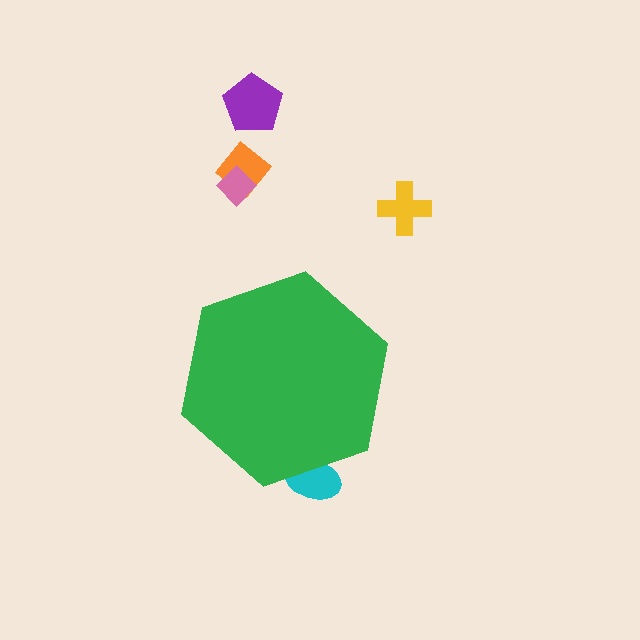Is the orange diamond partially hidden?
No, the orange diamond is fully visible.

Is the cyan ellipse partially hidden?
Yes, the cyan ellipse is partially hidden behind the green hexagon.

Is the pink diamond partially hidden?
No, the pink diamond is fully visible.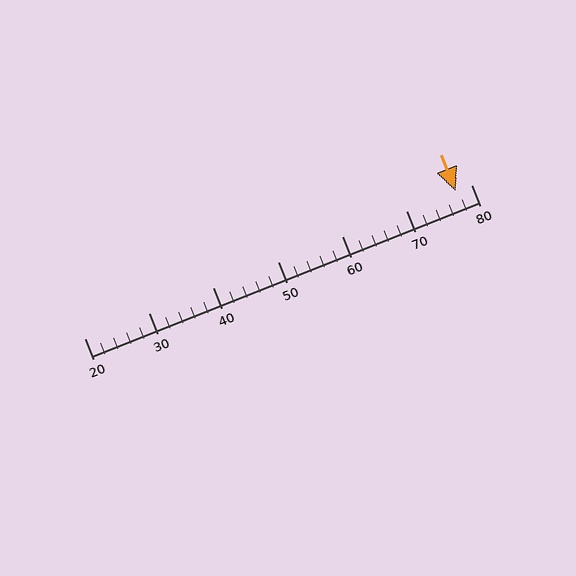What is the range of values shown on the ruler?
The ruler shows values from 20 to 80.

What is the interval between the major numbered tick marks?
The major tick marks are spaced 10 units apart.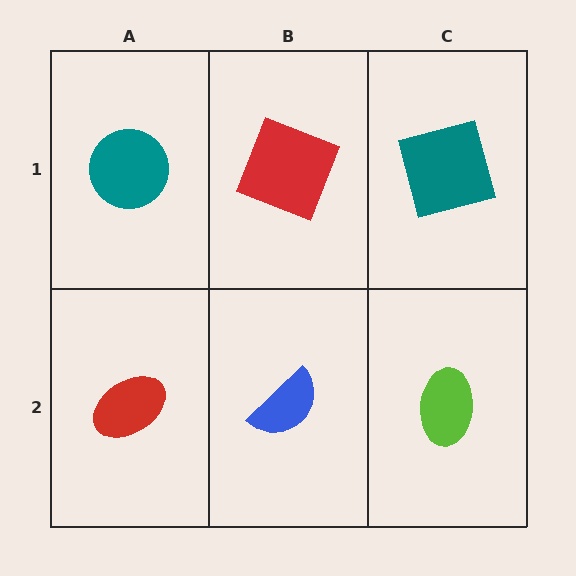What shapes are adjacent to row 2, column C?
A teal square (row 1, column C), a blue semicircle (row 2, column B).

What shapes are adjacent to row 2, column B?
A red square (row 1, column B), a red ellipse (row 2, column A), a lime ellipse (row 2, column C).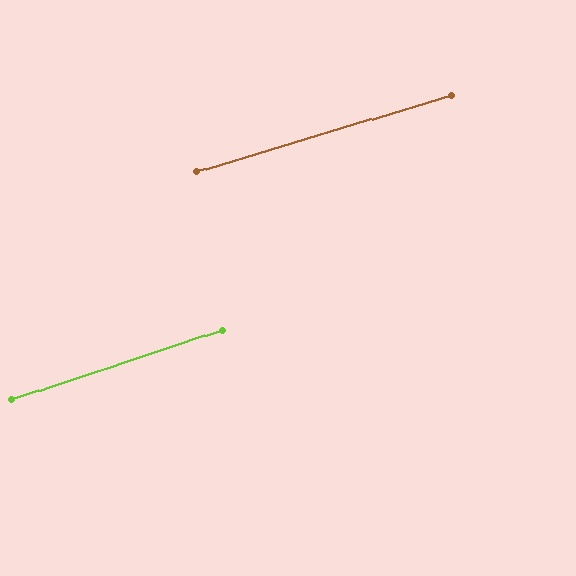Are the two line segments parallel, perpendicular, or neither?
Parallel — their directions differ by only 1.8°.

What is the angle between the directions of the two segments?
Approximately 2 degrees.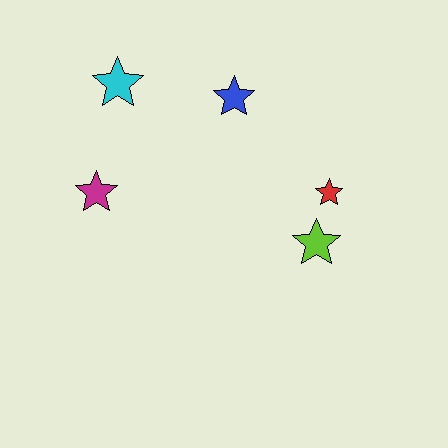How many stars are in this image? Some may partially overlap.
There are 5 stars.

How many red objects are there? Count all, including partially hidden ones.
There is 1 red object.